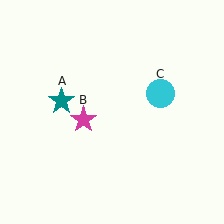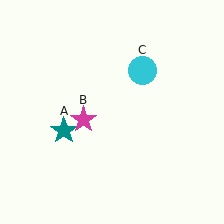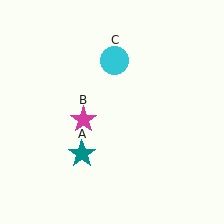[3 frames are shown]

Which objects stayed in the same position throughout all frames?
Magenta star (object B) remained stationary.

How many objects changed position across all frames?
2 objects changed position: teal star (object A), cyan circle (object C).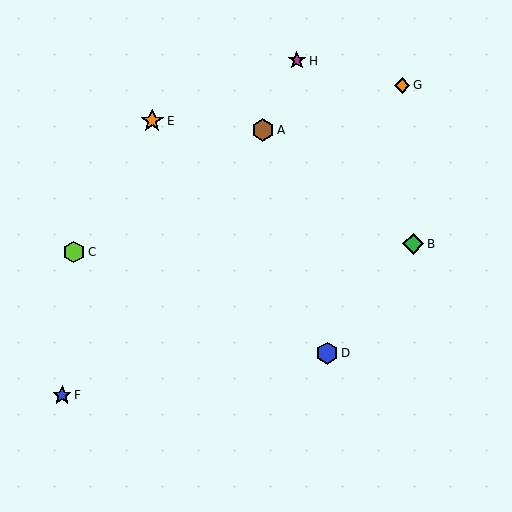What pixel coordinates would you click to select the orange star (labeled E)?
Click at (152, 121) to select the orange star E.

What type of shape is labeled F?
Shape F is a blue star.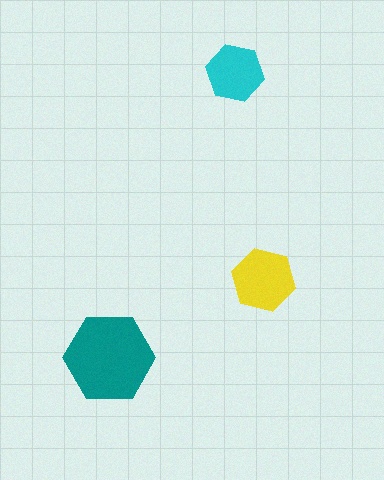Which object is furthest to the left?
The teal hexagon is leftmost.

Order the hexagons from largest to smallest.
the teal one, the yellow one, the cyan one.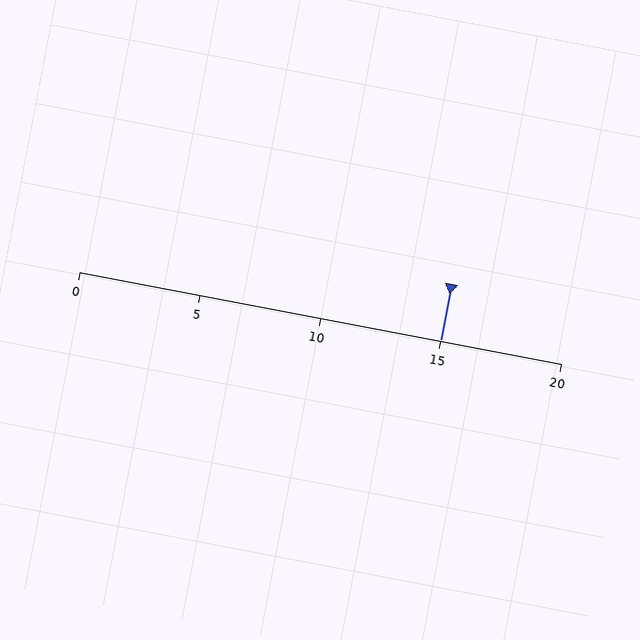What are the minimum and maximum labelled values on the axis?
The axis runs from 0 to 20.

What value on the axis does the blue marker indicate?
The marker indicates approximately 15.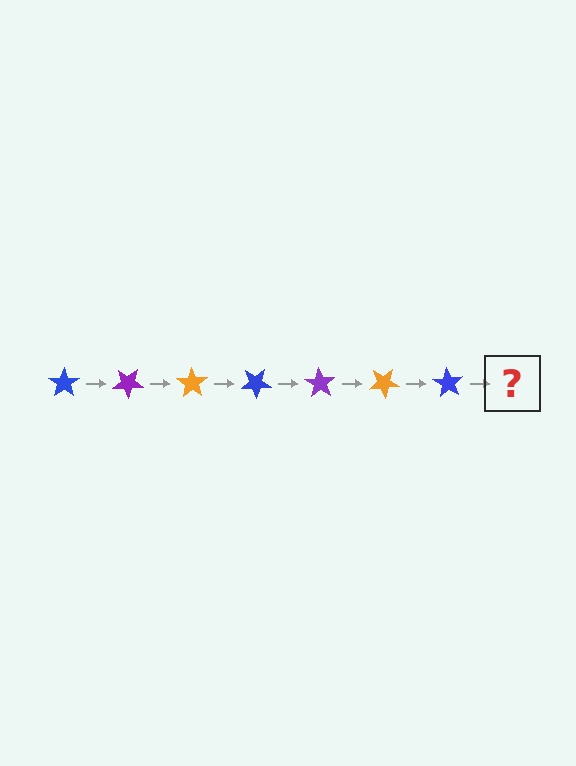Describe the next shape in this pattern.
It should be a purple star, rotated 245 degrees from the start.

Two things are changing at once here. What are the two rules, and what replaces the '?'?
The two rules are that it rotates 35 degrees each step and the color cycles through blue, purple, and orange. The '?' should be a purple star, rotated 245 degrees from the start.